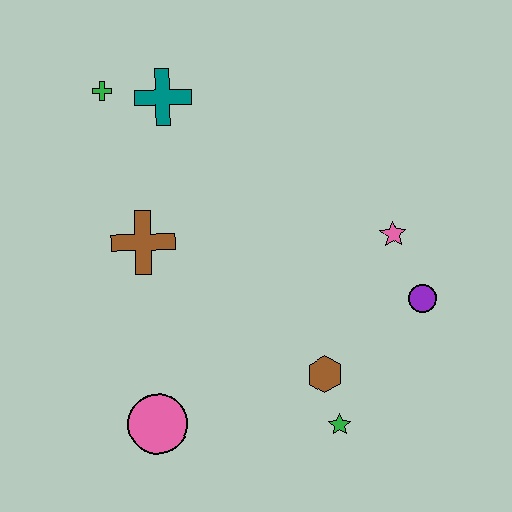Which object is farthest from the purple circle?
The green cross is farthest from the purple circle.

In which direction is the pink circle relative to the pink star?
The pink circle is to the left of the pink star.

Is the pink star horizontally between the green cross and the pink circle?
No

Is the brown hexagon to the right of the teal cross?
Yes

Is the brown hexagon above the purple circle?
No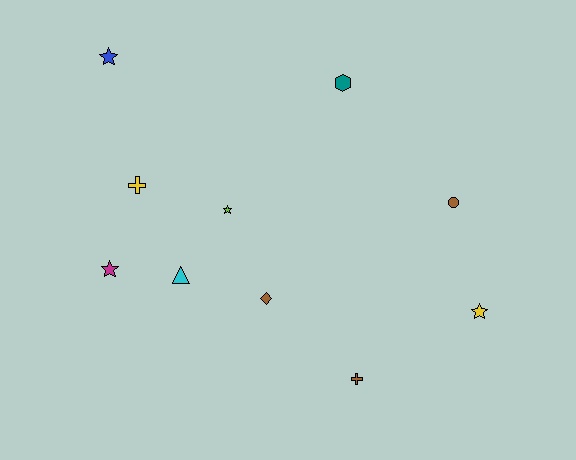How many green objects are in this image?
There are no green objects.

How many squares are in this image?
There are no squares.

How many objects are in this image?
There are 10 objects.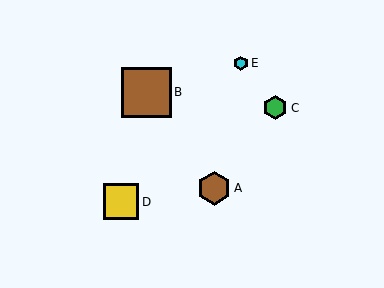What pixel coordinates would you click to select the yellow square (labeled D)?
Click at (121, 202) to select the yellow square D.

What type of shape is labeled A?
Shape A is a brown hexagon.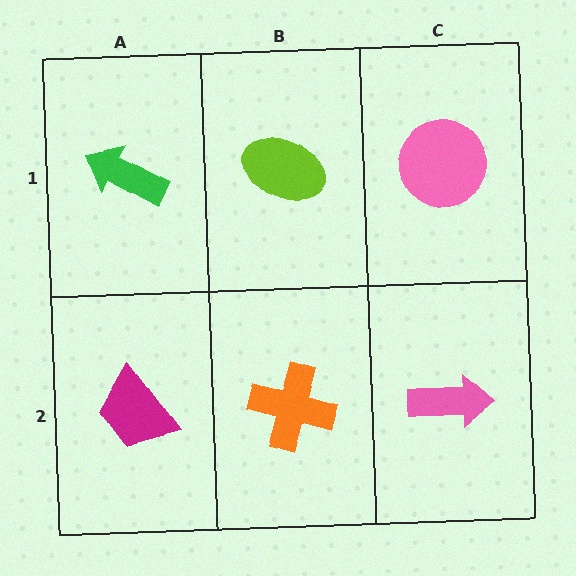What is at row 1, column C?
A pink circle.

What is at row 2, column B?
An orange cross.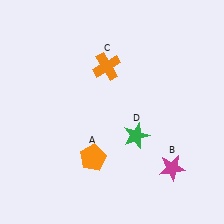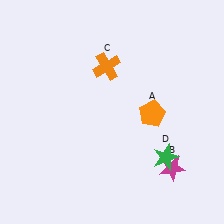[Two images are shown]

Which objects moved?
The objects that moved are: the orange pentagon (A), the green star (D).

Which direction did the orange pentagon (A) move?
The orange pentagon (A) moved right.